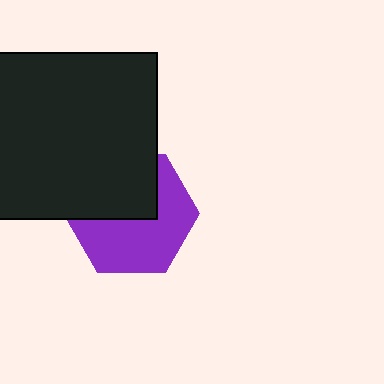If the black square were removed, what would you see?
You would see the complete purple hexagon.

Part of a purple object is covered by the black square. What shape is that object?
It is a hexagon.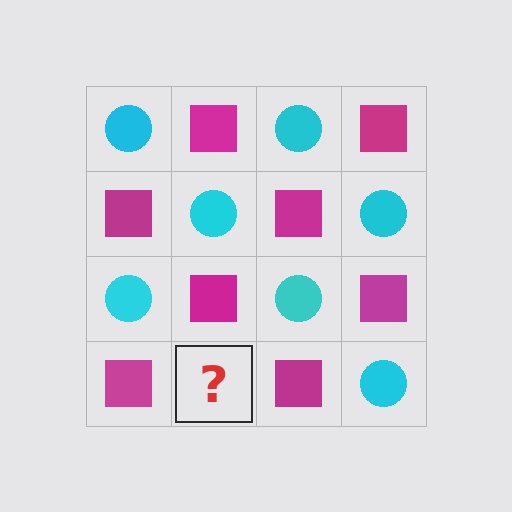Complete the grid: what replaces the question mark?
The question mark should be replaced with a cyan circle.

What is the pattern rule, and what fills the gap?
The rule is that it alternates cyan circle and magenta square in a checkerboard pattern. The gap should be filled with a cyan circle.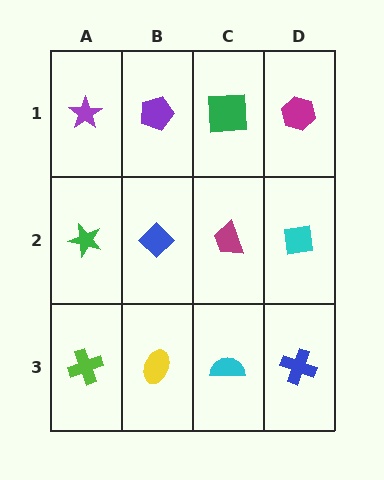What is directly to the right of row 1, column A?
A purple pentagon.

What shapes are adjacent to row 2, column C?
A green square (row 1, column C), a cyan semicircle (row 3, column C), a blue diamond (row 2, column B), a cyan square (row 2, column D).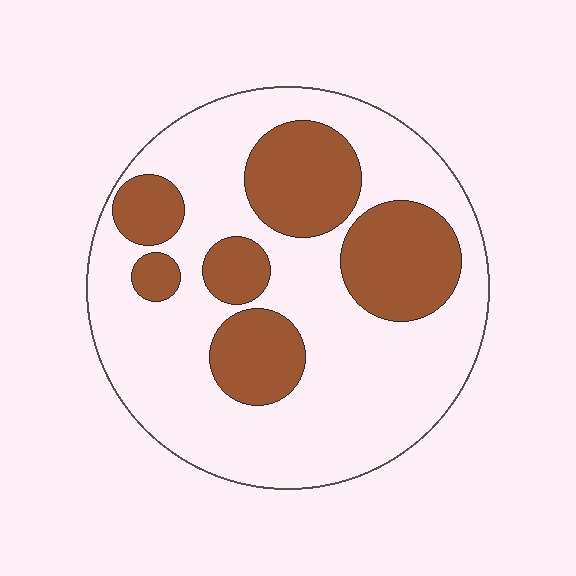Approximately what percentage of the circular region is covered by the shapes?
Approximately 30%.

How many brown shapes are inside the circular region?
6.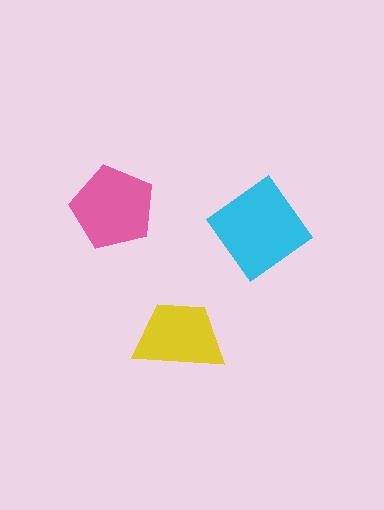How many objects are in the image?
There are 3 objects in the image.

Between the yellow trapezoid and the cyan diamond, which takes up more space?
The cyan diamond.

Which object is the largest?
The cyan diamond.